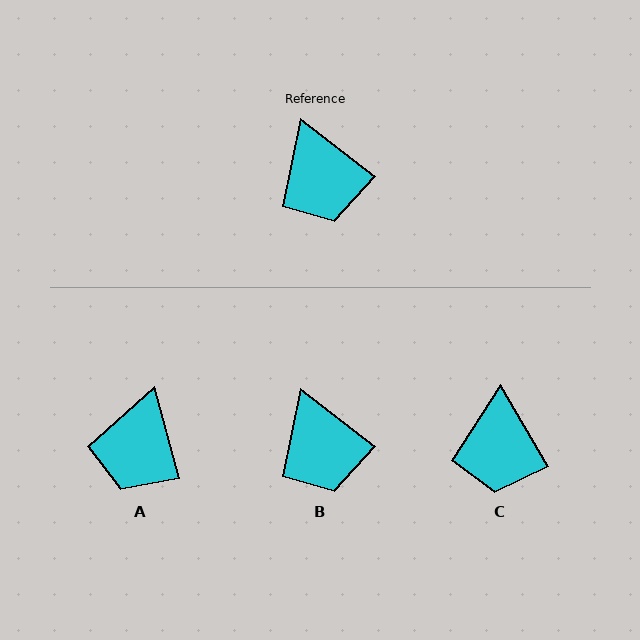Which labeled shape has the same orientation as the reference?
B.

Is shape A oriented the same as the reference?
No, it is off by about 37 degrees.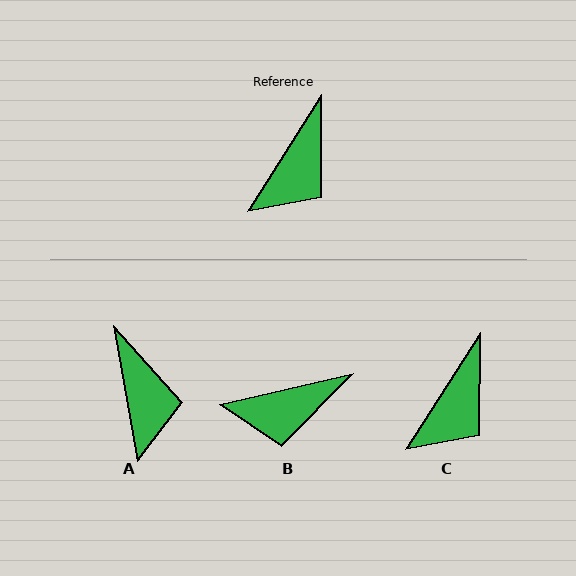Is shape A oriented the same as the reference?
No, it is off by about 42 degrees.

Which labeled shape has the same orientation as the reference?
C.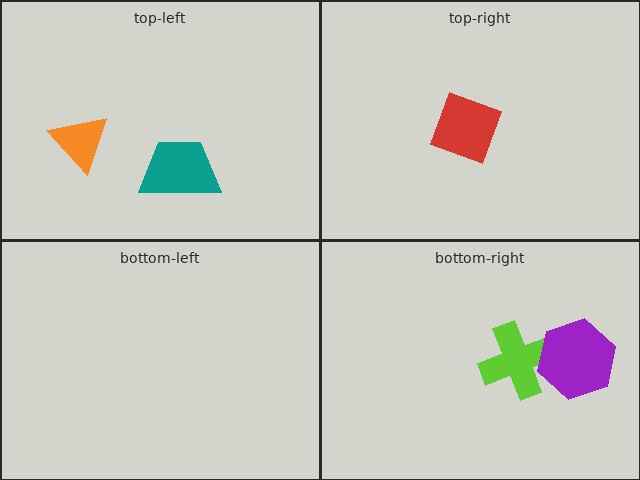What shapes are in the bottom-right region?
The lime cross, the purple hexagon.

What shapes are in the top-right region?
The red diamond.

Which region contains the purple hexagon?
The bottom-right region.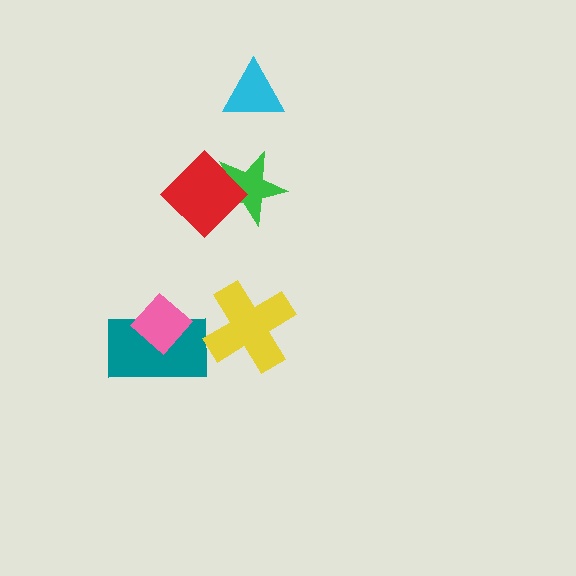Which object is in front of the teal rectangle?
The pink diamond is in front of the teal rectangle.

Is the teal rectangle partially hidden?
Yes, it is partially covered by another shape.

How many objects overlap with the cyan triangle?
0 objects overlap with the cyan triangle.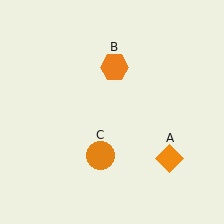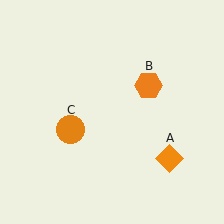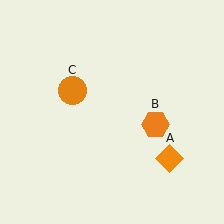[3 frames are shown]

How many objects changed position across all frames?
2 objects changed position: orange hexagon (object B), orange circle (object C).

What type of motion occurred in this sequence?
The orange hexagon (object B), orange circle (object C) rotated clockwise around the center of the scene.